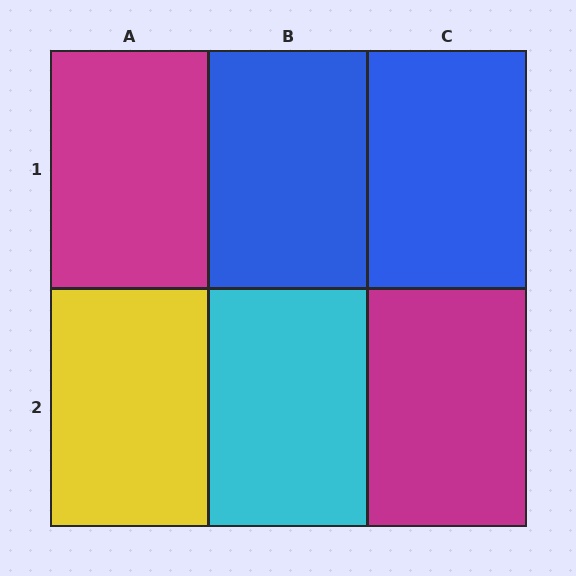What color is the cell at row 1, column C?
Blue.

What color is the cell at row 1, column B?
Blue.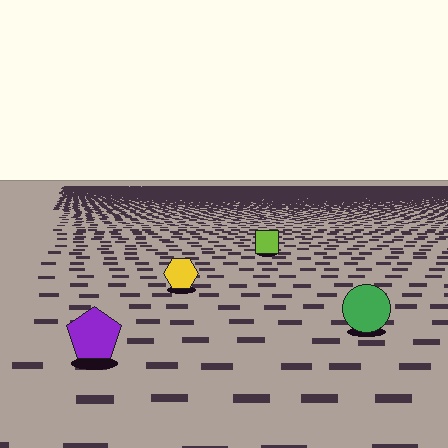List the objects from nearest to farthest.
From nearest to farthest: the purple pentagon, the green circle, the yellow hexagon, the lime square.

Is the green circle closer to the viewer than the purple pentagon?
No. The purple pentagon is closer — you can tell from the texture gradient: the ground texture is coarser near it.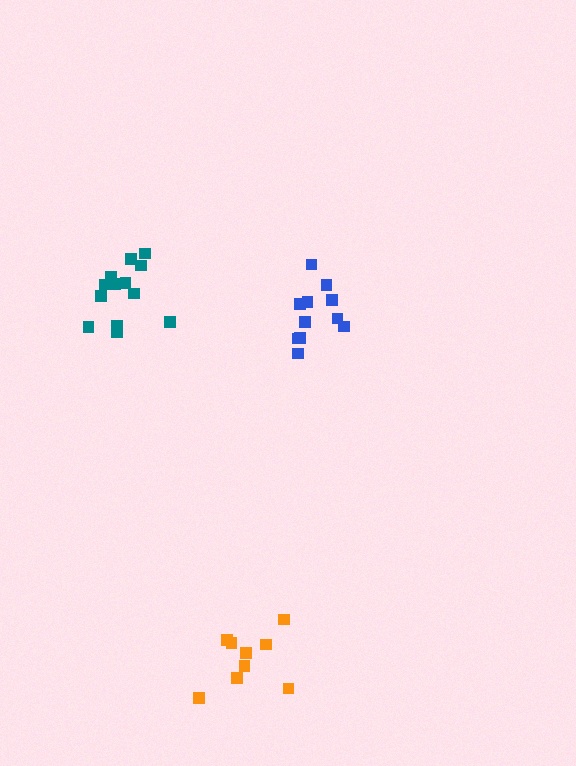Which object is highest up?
The teal cluster is topmost.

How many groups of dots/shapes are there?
There are 3 groups.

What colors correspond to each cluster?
The clusters are colored: blue, orange, teal.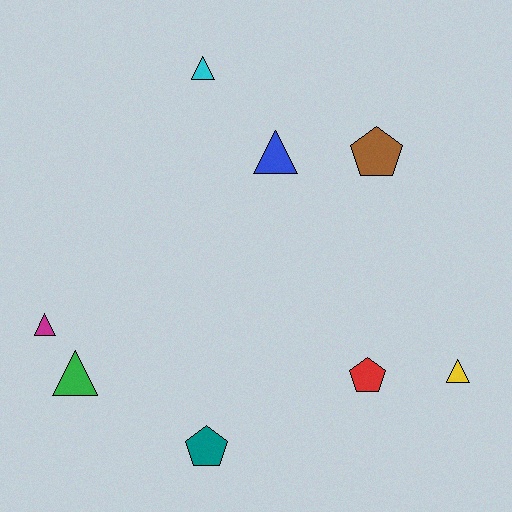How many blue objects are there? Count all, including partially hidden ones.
There is 1 blue object.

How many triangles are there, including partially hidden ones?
There are 5 triangles.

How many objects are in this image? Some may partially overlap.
There are 8 objects.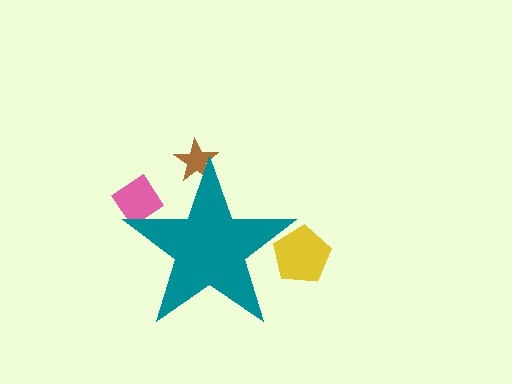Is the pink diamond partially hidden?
Yes, the pink diamond is partially hidden behind the teal star.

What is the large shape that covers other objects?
A teal star.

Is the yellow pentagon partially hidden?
Yes, the yellow pentagon is partially hidden behind the teal star.